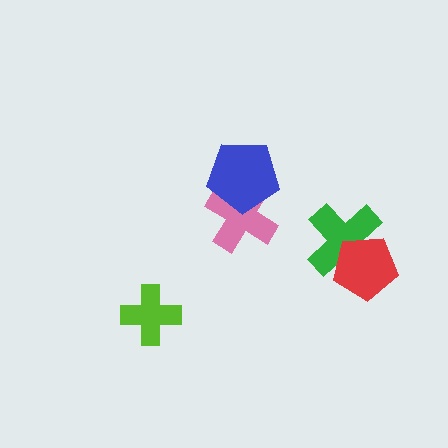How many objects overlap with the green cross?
1 object overlaps with the green cross.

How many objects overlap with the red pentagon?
1 object overlaps with the red pentagon.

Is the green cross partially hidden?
Yes, it is partially covered by another shape.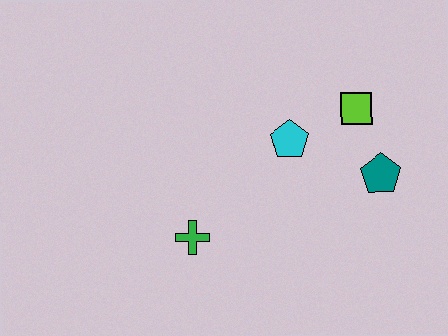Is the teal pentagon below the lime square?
Yes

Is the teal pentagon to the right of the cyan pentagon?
Yes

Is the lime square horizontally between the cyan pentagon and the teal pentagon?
Yes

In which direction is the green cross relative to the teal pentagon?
The green cross is to the left of the teal pentagon.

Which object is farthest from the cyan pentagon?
The green cross is farthest from the cyan pentagon.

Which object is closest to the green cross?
The cyan pentagon is closest to the green cross.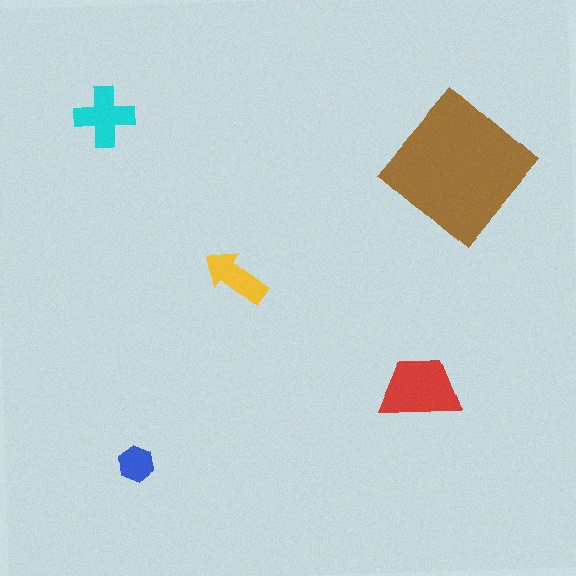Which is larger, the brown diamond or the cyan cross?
The brown diamond.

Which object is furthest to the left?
The cyan cross is leftmost.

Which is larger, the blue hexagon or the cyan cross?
The cyan cross.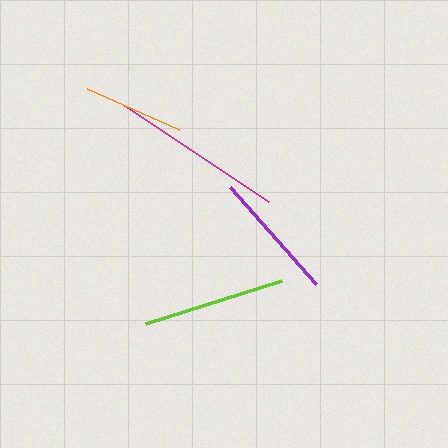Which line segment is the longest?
The magenta line is the longest at approximately 172 pixels.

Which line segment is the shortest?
The orange line is the shortest at approximately 101 pixels.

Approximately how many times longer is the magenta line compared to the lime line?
The magenta line is approximately 1.2 times the length of the lime line.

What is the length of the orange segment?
The orange segment is approximately 101 pixels long.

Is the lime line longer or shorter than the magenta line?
The magenta line is longer than the lime line.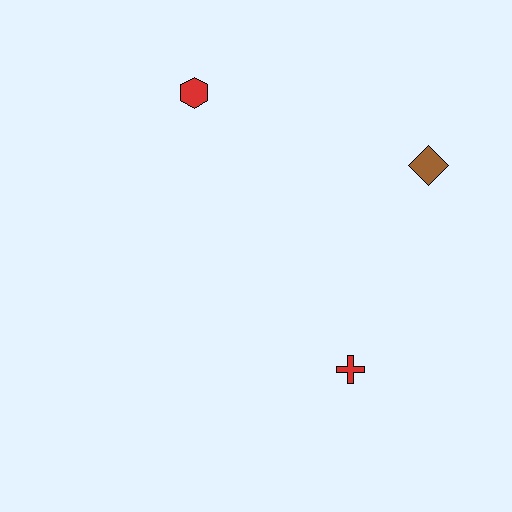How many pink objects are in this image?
There are no pink objects.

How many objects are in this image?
There are 3 objects.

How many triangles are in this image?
There are no triangles.